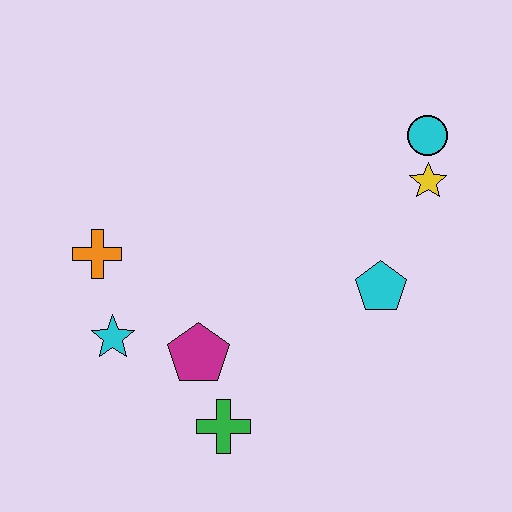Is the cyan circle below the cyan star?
No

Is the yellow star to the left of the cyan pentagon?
No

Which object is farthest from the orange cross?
The cyan circle is farthest from the orange cross.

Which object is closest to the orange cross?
The cyan star is closest to the orange cross.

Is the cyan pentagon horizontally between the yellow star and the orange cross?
Yes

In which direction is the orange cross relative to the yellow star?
The orange cross is to the left of the yellow star.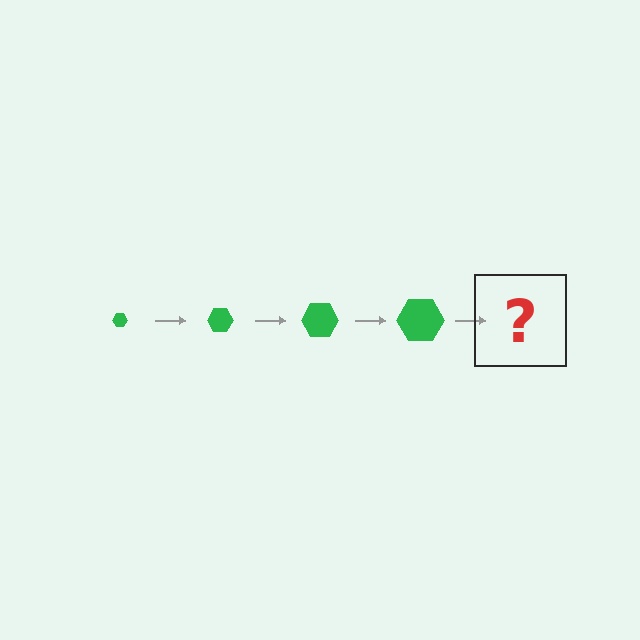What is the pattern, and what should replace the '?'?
The pattern is that the hexagon gets progressively larger each step. The '?' should be a green hexagon, larger than the previous one.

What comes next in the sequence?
The next element should be a green hexagon, larger than the previous one.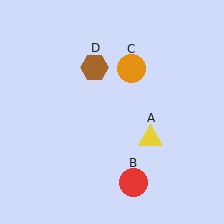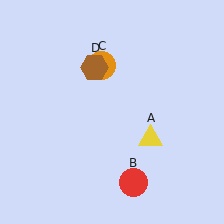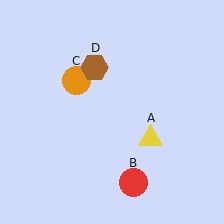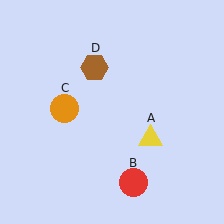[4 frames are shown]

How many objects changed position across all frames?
1 object changed position: orange circle (object C).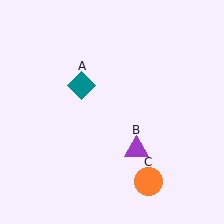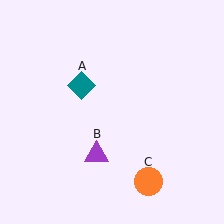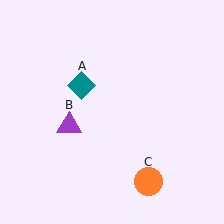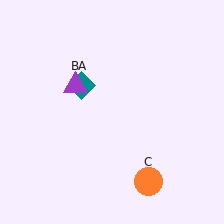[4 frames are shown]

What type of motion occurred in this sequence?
The purple triangle (object B) rotated clockwise around the center of the scene.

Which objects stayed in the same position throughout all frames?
Teal diamond (object A) and orange circle (object C) remained stationary.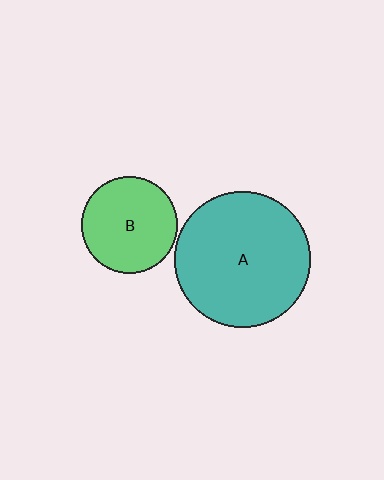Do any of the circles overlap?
No, none of the circles overlap.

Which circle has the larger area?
Circle A (teal).